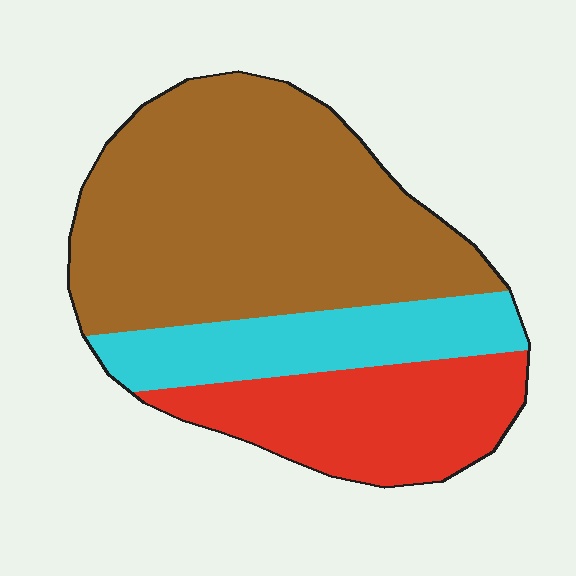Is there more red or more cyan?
Red.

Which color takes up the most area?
Brown, at roughly 55%.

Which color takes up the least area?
Cyan, at roughly 20%.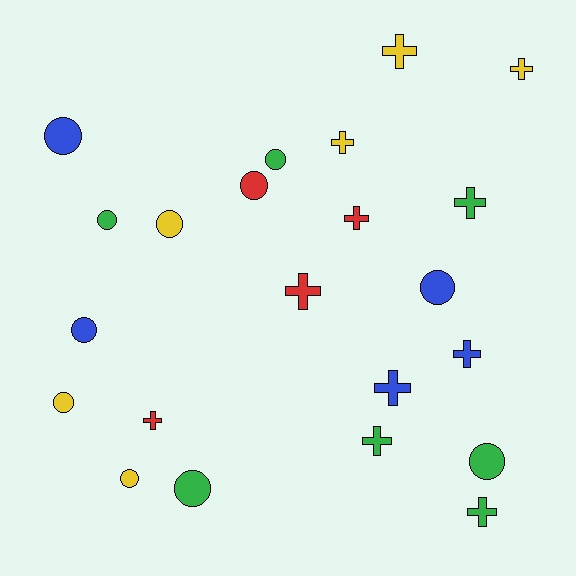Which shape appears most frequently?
Cross, with 11 objects.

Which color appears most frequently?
Green, with 7 objects.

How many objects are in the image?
There are 22 objects.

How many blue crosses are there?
There are 2 blue crosses.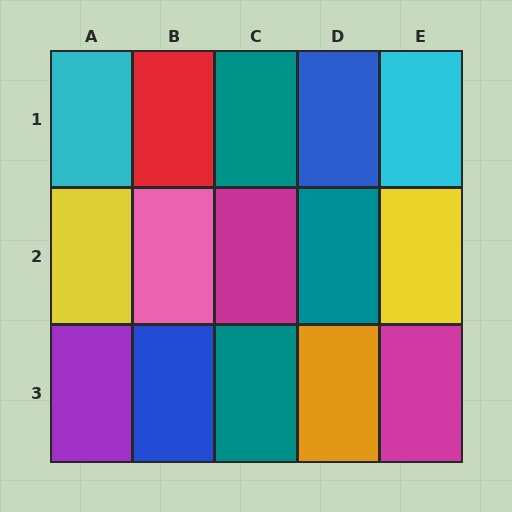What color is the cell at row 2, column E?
Yellow.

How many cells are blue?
2 cells are blue.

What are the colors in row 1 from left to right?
Cyan, red, teal, blue, cyan.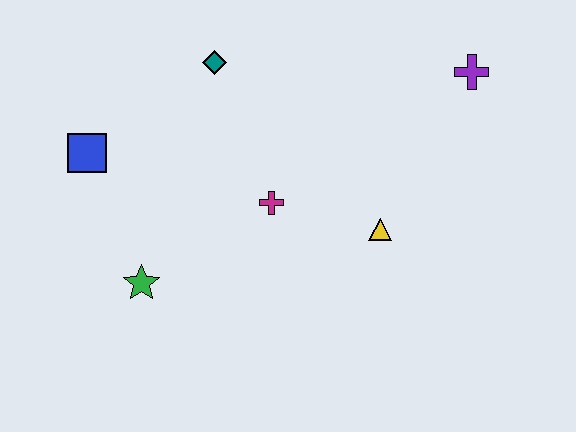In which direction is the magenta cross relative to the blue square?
The magenta cross is to the right of the blue square.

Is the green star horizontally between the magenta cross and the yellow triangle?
No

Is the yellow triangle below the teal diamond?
Yes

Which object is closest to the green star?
The blue square is closest to the green star.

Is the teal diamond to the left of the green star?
No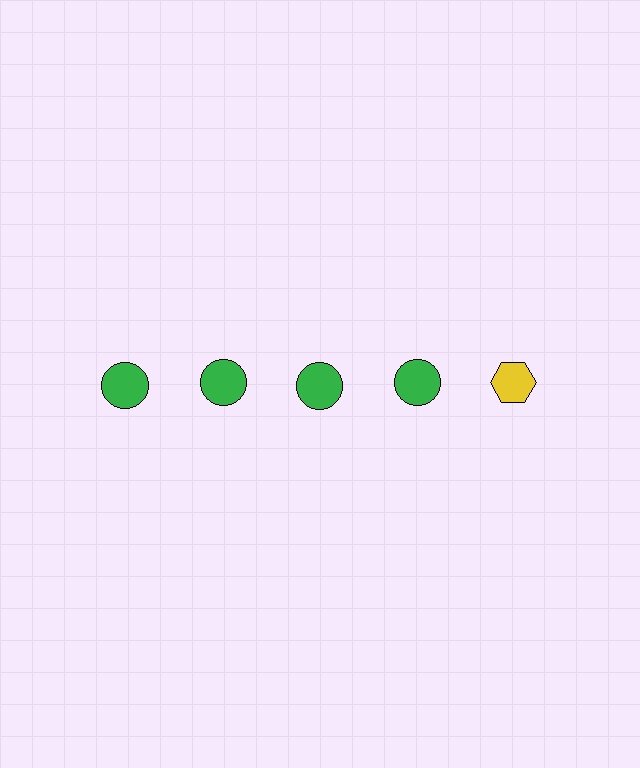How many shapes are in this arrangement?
There are 5 shapes arranged in a grid pattern.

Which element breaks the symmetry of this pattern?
The yellow hexagon in the top row, rightmost column breaks the symmetry. All other shapes are green circles.